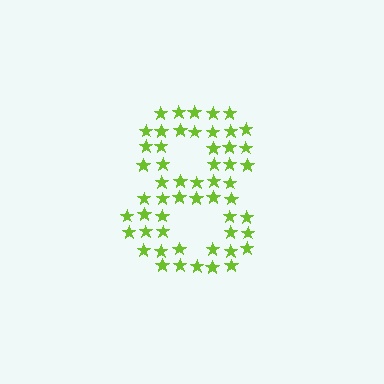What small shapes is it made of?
It is made of small stars.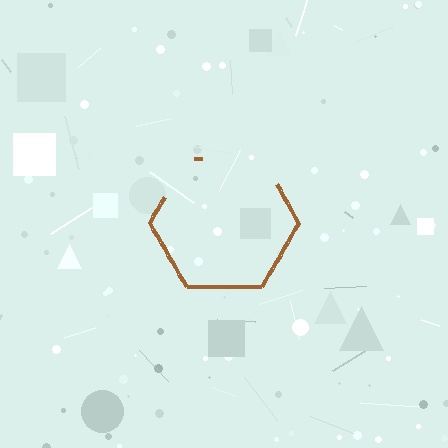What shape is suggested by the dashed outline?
The dashed outline suggests a hexagon.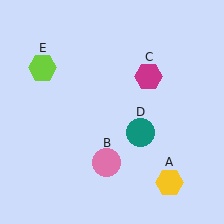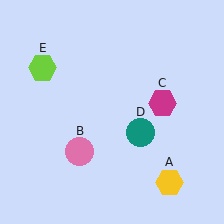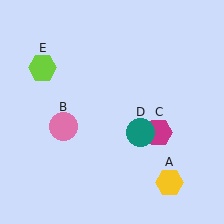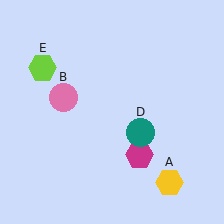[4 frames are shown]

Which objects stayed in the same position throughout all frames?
Yellow hexagon (object A) and teal circle (object D) and lime hexagon (object E) remained stationary.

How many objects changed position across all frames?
2 objects changed position: pink circle (object B), magenta hexagon (object C).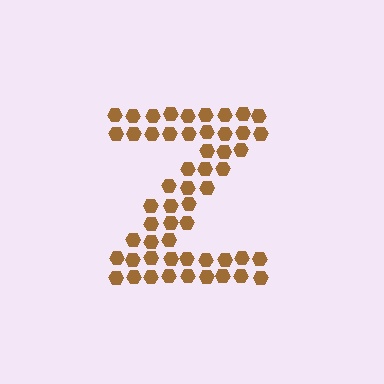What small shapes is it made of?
It is made of small hexagons.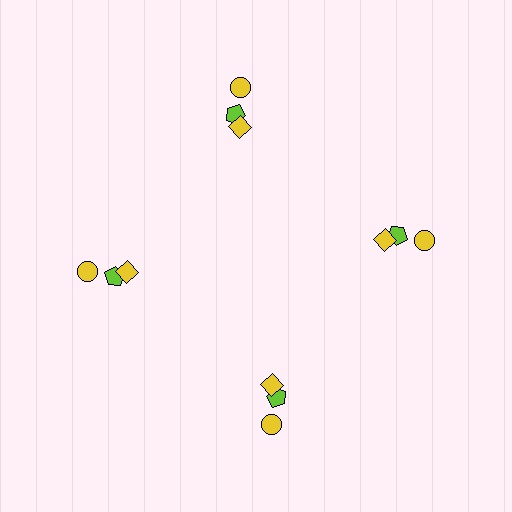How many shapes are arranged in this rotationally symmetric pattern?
There are 12 shapes, arranged in 4 groups of 3.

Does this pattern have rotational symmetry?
Yes, this pattern has 4-fold rotational symmetry. It looks the same after rotating 90 degrees around the center.